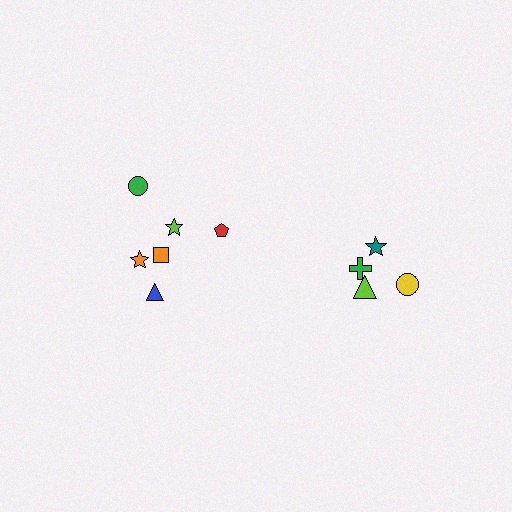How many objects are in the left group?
There are 6 objects.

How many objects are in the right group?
There are 4 objects.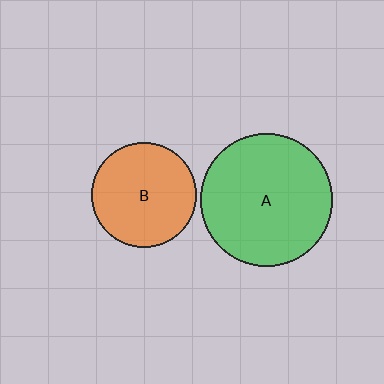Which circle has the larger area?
Circle A (green).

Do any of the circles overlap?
No, none of the circles overlap.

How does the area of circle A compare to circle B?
Approximately 1.6 times.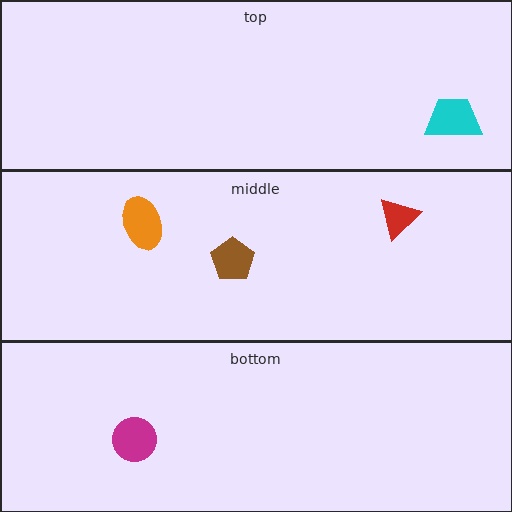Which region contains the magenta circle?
The bottom region.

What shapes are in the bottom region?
The magenta circle.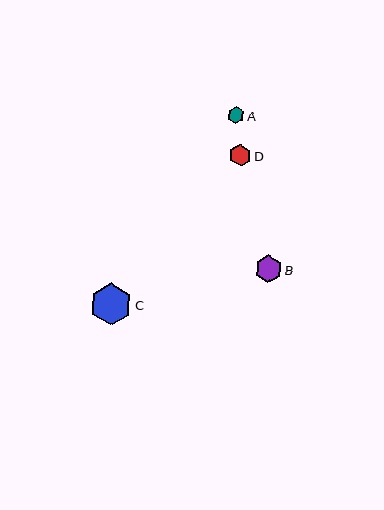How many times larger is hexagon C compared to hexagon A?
Hexagon C is approximately 2.5 times the size of hexagon A.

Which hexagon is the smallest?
Hexagon A is the smallest with a size of approximately 17 pixels.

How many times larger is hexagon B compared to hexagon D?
Hexagon B is approximately 1.2 times the size of hexagon D.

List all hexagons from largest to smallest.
From largest to smallest: C, B, D, A.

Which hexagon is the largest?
Hexagon C is the largest with a size of approximately 42 pixels.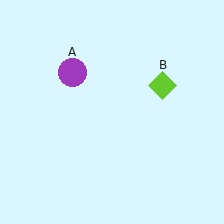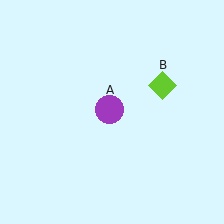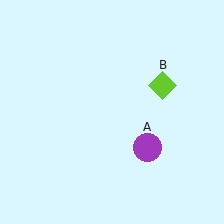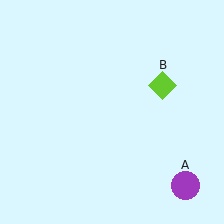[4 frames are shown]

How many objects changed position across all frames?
1 object changed position: purple circle (object A).